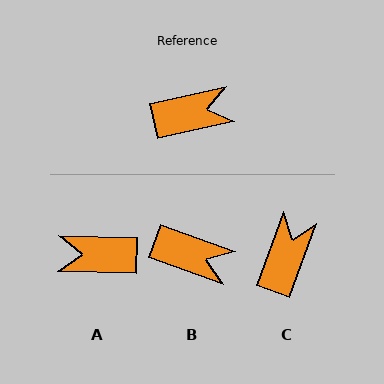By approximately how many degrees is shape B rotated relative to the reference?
Approximately 32 degrees clockwise.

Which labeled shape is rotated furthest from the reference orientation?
A, about 166 degrees away.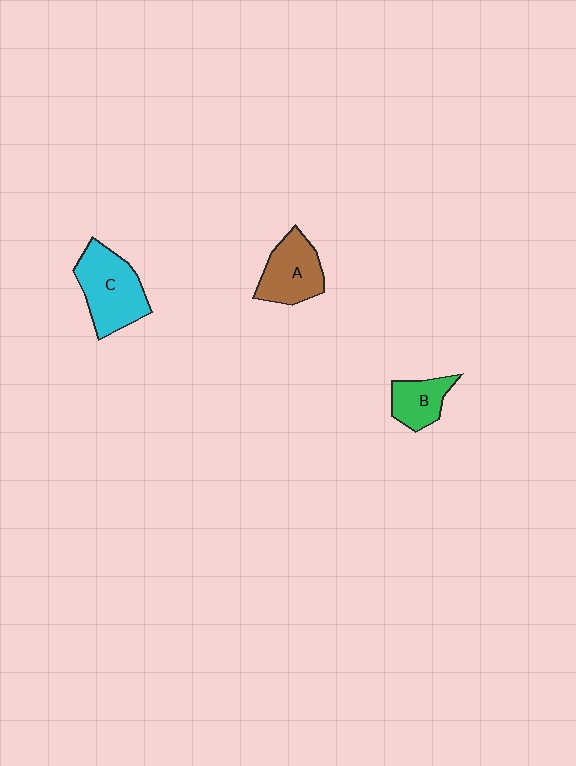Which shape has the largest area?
Shape C (cyan).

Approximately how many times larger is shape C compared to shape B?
Approximately 1.8 times.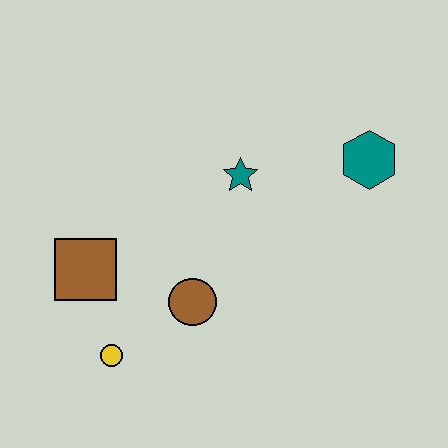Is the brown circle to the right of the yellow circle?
Yes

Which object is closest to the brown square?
The yellow circle is closest to the brown square.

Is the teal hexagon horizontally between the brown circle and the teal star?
No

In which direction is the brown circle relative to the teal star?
The brown circle is below the teal star.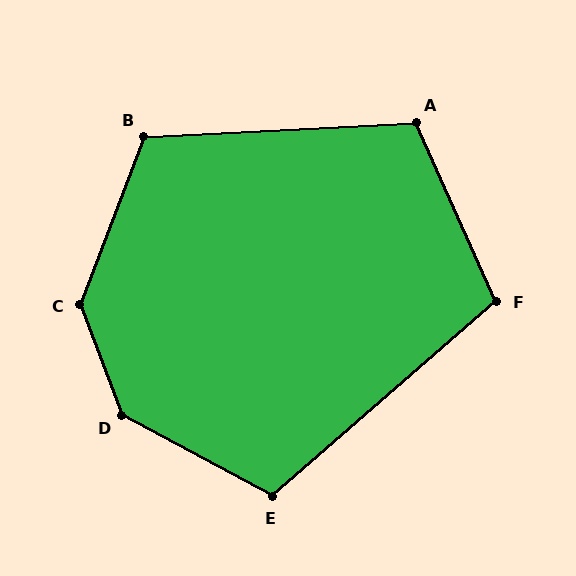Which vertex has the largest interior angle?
D, at approximately 139 degrees.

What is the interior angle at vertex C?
Approximately 138 degrees (obtuse).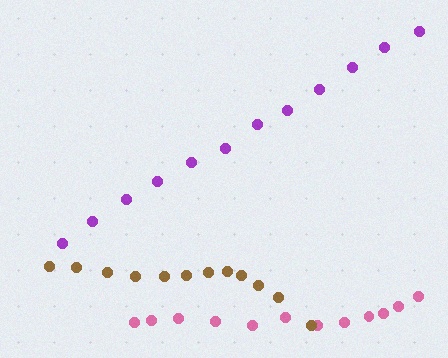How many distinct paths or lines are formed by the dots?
There are 3 distinct paths.